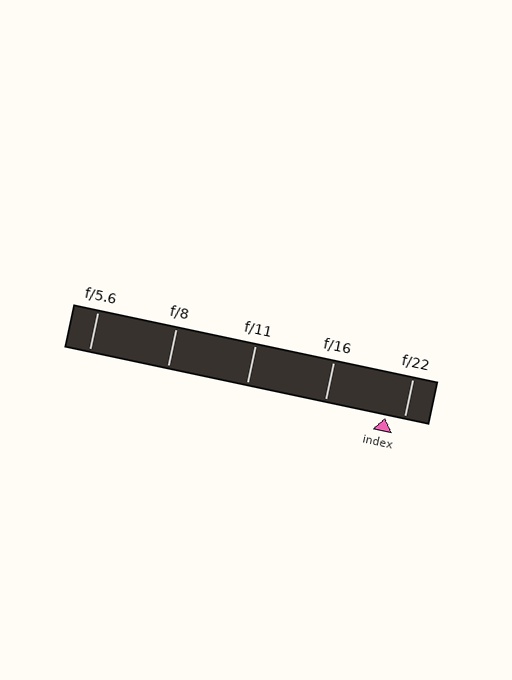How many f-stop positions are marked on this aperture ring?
There are 5 f-stop positions marked.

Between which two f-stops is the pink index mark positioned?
The index mark is between f/16 and f/22.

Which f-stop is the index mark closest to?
The index mark is closest to f/22.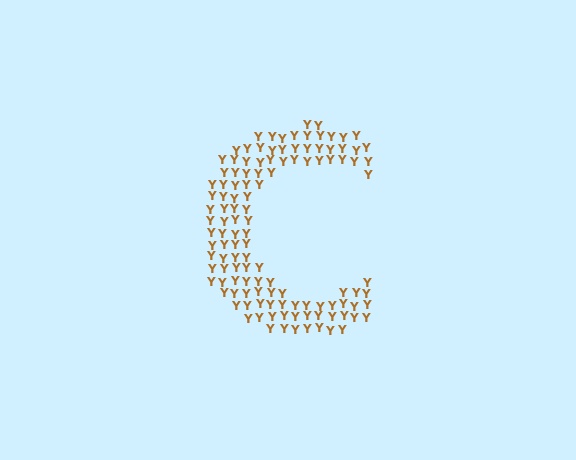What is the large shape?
The large shape is the letter C.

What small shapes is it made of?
It is made of small letter Y's.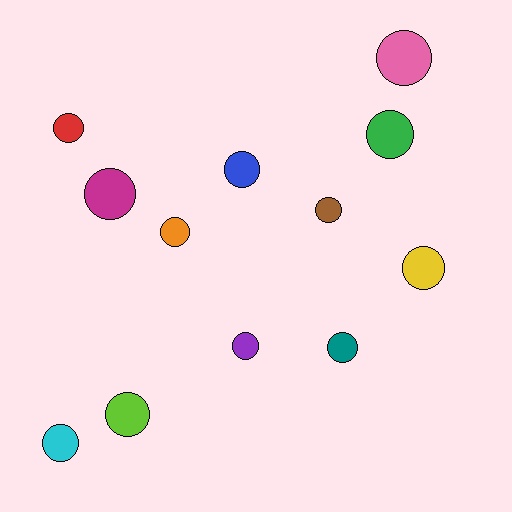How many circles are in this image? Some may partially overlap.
There are 12 circles.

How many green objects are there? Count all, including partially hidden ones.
There is 1 green object.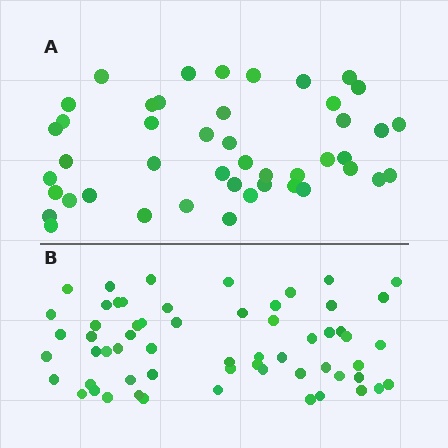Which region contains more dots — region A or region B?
Region B (the bottom region) has more dots.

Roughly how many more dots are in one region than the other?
Region B has approximately 15 more dots than region A.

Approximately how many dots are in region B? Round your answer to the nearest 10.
About 60 dots.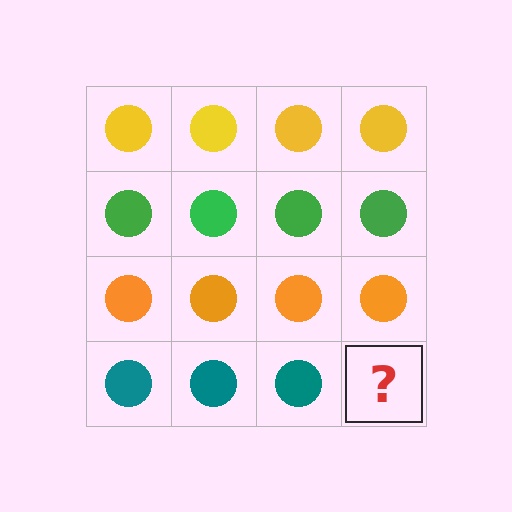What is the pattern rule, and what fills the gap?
The rule is that each row has a consistent color. The gap should be filled with a teal circle.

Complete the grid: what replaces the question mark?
The question mark should be replaced with a teal circle.